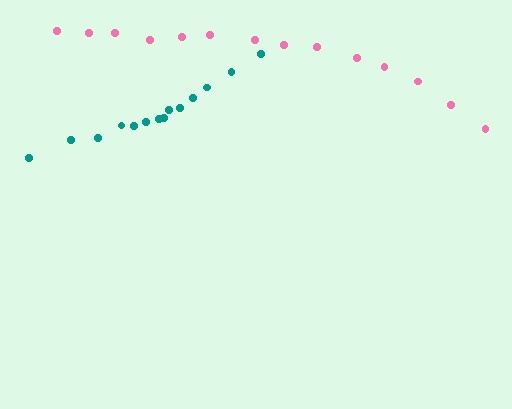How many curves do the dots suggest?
There are 2 distinct paths.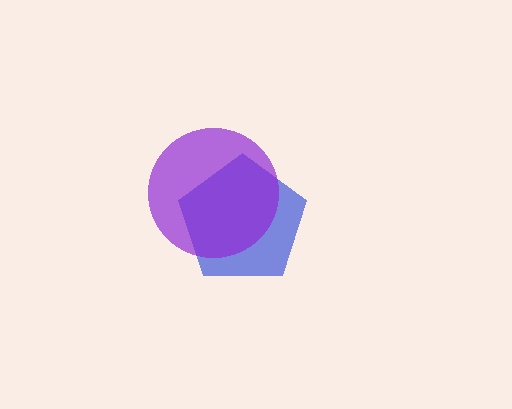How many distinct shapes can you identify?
There are 2 distinct shapes: a blue pentagon, a purple circle.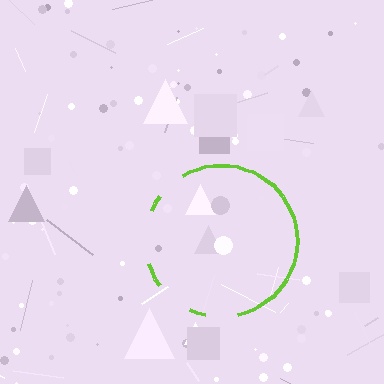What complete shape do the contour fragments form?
The contour fragments form a circle.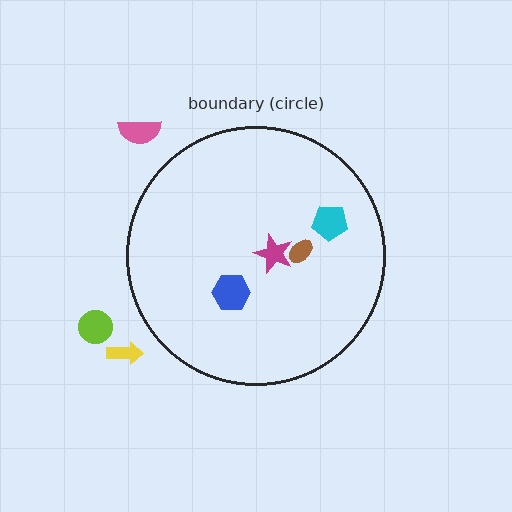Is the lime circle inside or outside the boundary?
Outside.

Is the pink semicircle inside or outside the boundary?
Outside.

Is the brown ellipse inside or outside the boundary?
Inside.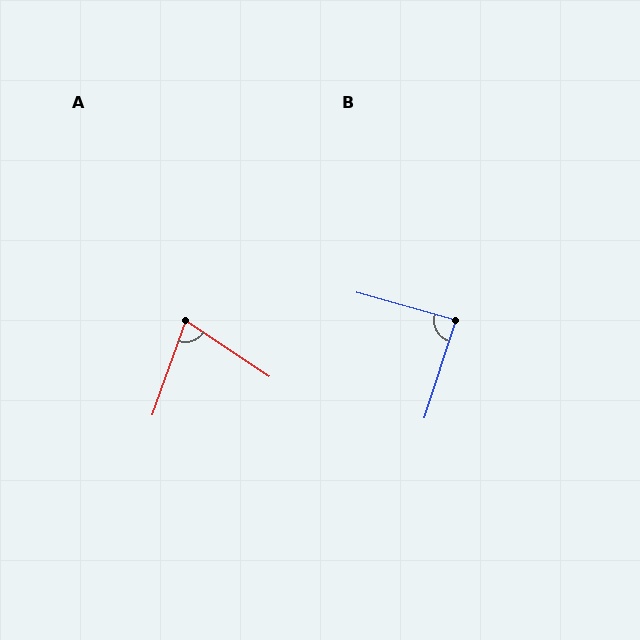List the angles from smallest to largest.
A (76°), B (88°).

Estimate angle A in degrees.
Approximately 76 degrees.